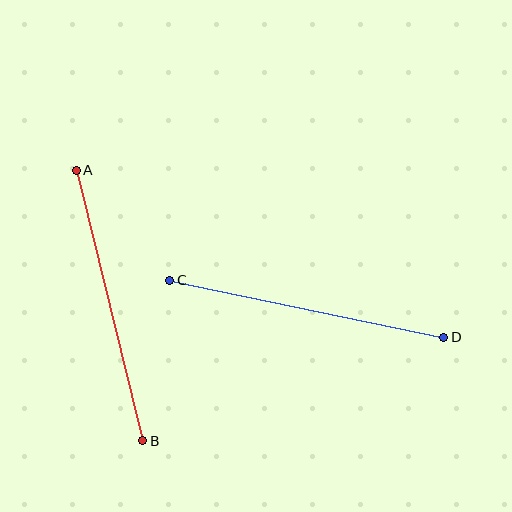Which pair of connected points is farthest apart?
Points C and D are farthest apart.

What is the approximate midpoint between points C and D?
The midpoint is at approximately (307, 309) pixels.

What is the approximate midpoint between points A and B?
The midpoint is at approximately (109, 306) pixels.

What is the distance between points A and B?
The distance is approximately 278 pixels.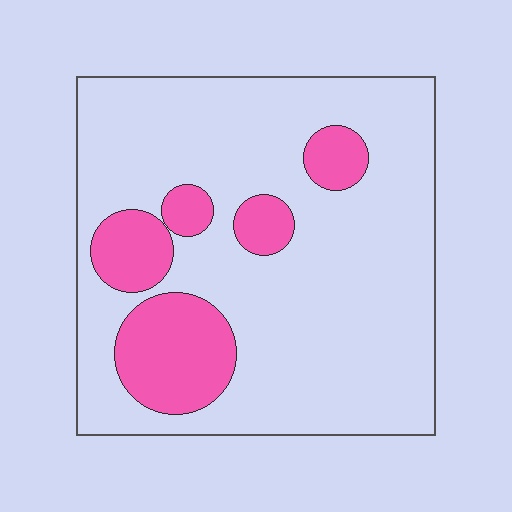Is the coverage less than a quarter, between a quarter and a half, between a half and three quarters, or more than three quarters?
Less than a quarter.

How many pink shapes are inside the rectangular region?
5.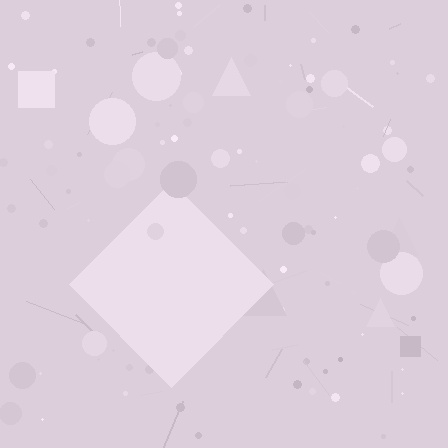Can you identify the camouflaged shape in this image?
The camouflaged shape is a diamond.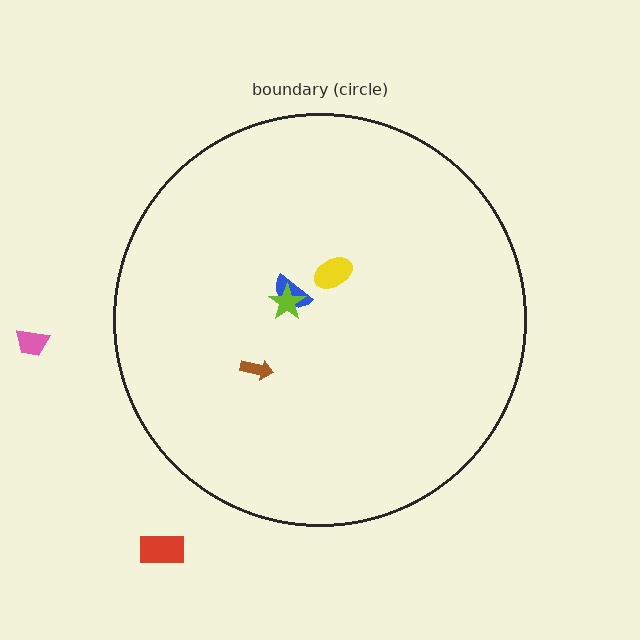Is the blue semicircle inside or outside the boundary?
Inside.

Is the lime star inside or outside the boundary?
Inside.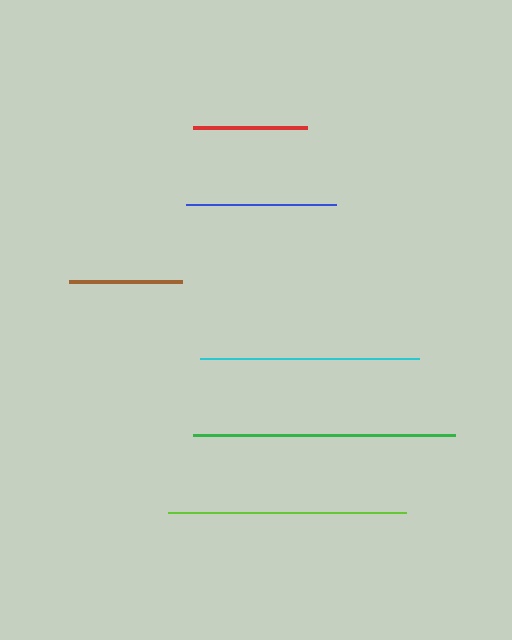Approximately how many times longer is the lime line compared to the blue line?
The lime line is approximately 1.6 times the length of the blue line.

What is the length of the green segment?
The green segment is approximately 263 pixels long.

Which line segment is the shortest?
The brown line is the shortest at approximately 113 pixels.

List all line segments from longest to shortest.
From longest to shortest: green, lime, cyan, blue, red, brown.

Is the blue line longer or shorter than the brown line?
The blue line is longer than the brown line.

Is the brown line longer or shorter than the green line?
The green line is longer than the brown line.